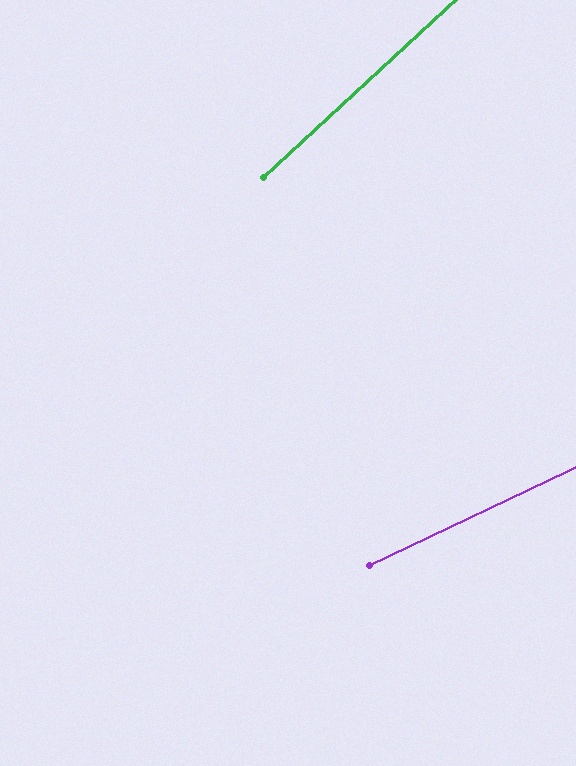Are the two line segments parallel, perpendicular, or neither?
Neither parallel nor perpendicular — they differ by about 17°.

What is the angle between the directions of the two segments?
Approximately 17 degrees.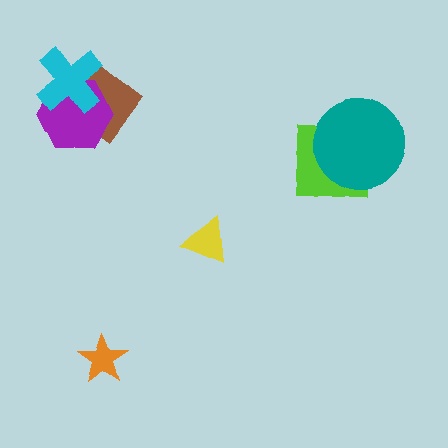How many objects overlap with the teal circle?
1 object overlaps with the teal circle.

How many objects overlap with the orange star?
0 objects overlap with the orange star.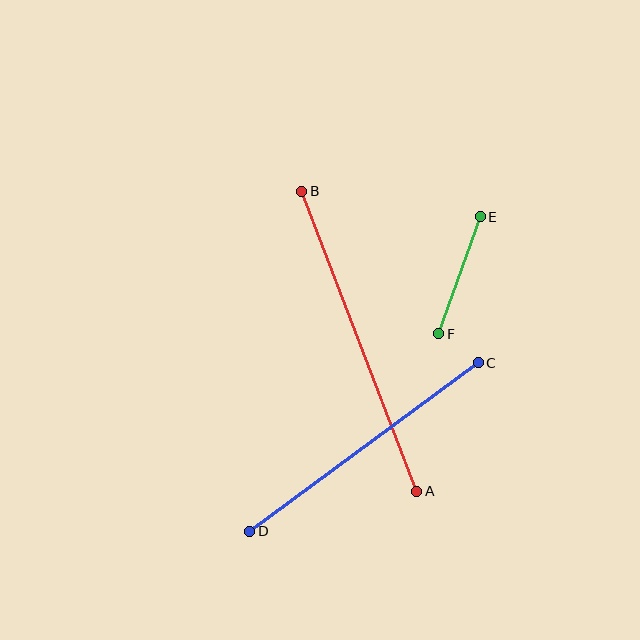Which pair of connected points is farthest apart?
Points A and B are farthest apart.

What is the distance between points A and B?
The distance is approximately 321 pixels.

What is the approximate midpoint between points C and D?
The midpoint is at approximately (364, 447) pixels.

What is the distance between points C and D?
The distance is approximately 284 pixels.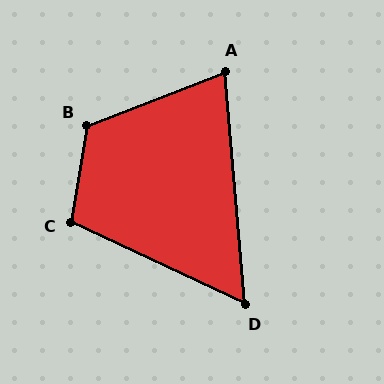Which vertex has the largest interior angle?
B, at approximately 120 degrees.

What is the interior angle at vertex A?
Approximately 74 degrees (acute).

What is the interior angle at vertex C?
Approximately 106 degrees (obtuse).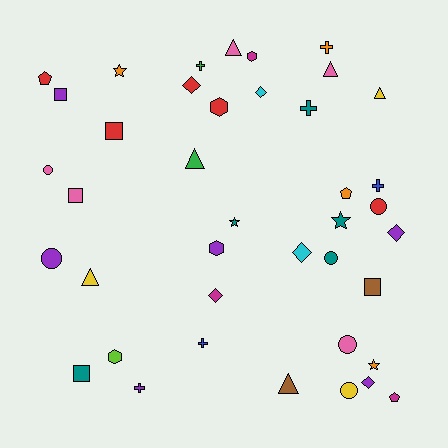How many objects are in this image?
There are 40 objects.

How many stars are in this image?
There are 4 stars.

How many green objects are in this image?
There are 2 green objects.